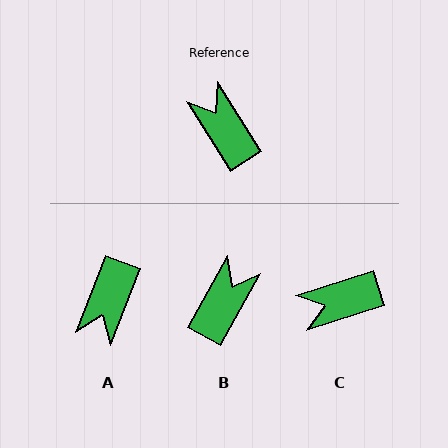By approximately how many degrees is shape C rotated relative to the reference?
Approximately 75 degrees counter-clockwise.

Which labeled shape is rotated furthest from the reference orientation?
A, about 126 degrees away.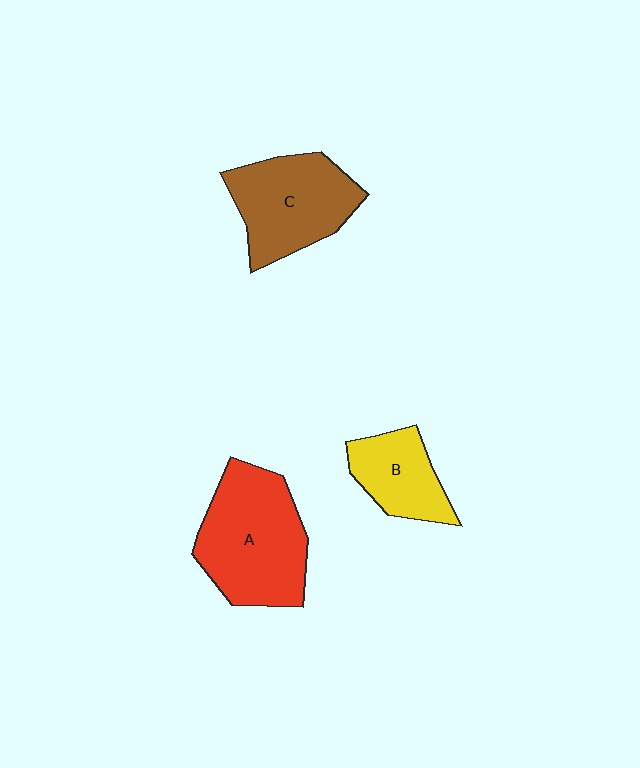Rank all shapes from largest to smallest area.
From largest to smallest: A (red), C (brown), B (yellow).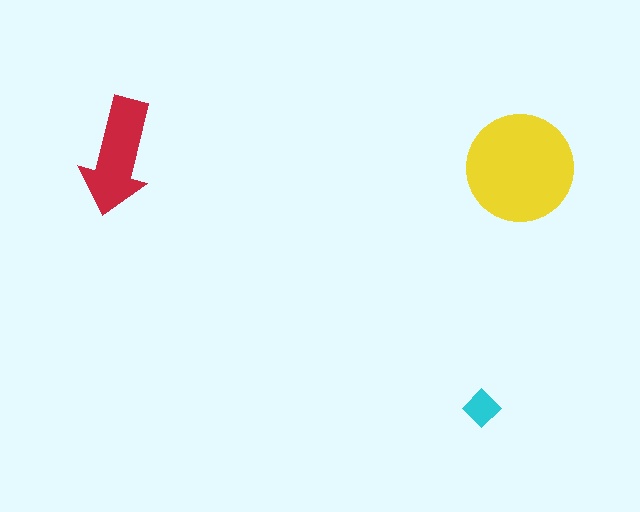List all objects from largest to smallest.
The yellow circle, the red arrow, the cyan diamond.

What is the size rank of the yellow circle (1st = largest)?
1st.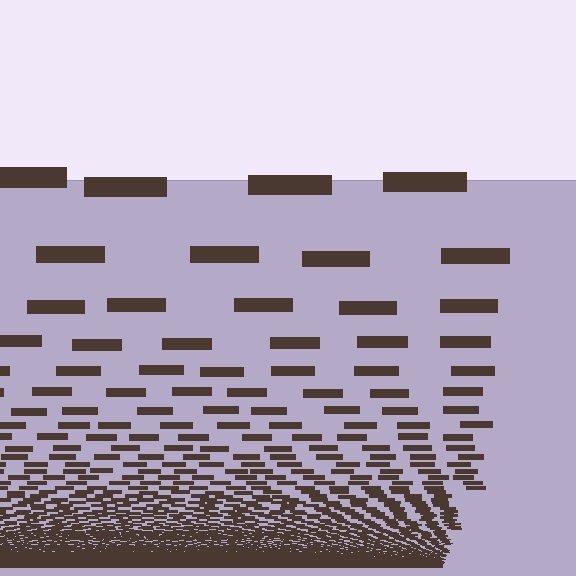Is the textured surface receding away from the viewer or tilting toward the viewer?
The surface appears to tilt toward the viewer. Texture elements get larger and sparser toward the top.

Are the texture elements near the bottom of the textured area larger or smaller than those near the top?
Smaller. The gradient is inverted — elements near the bottom are smaller and denser.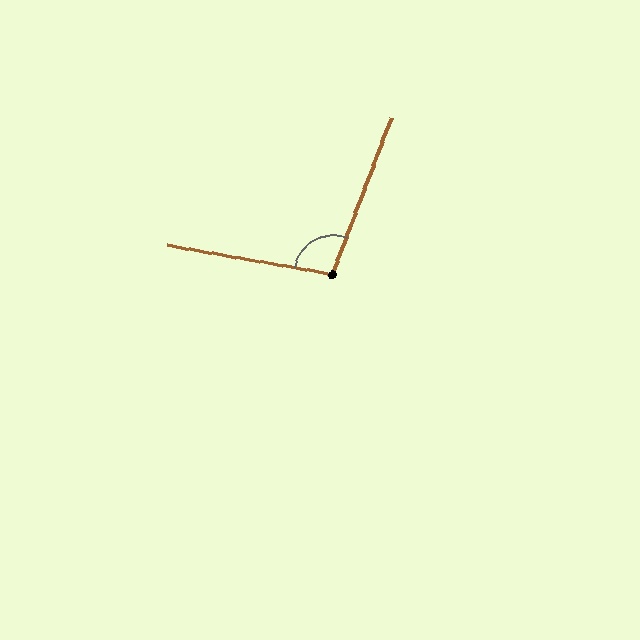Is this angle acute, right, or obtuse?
It is obtuse.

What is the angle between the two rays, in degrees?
Approximately 101 degrees.